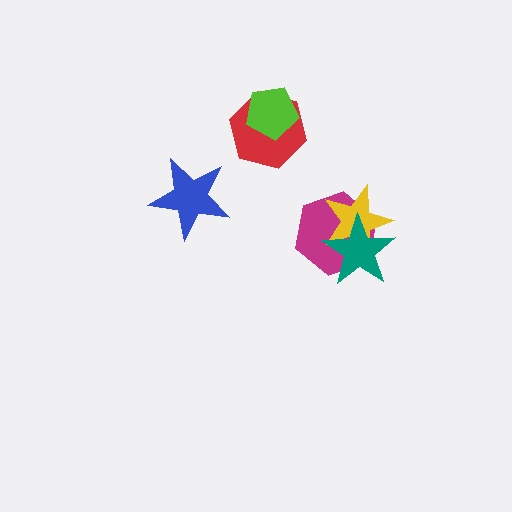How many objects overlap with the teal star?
2 objects overlap with the teal star.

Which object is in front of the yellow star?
The teal star is in front of the yellow star.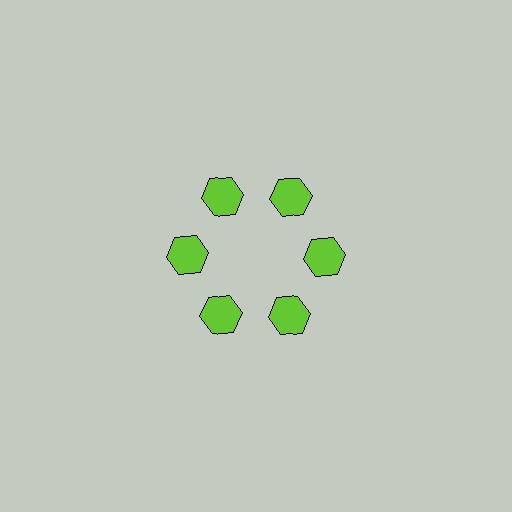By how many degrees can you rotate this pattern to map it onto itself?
The pattern maps onto itself every 60 degrees of rotation.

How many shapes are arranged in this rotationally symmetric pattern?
There are 6 shapes, arranged in 6 groups of 1.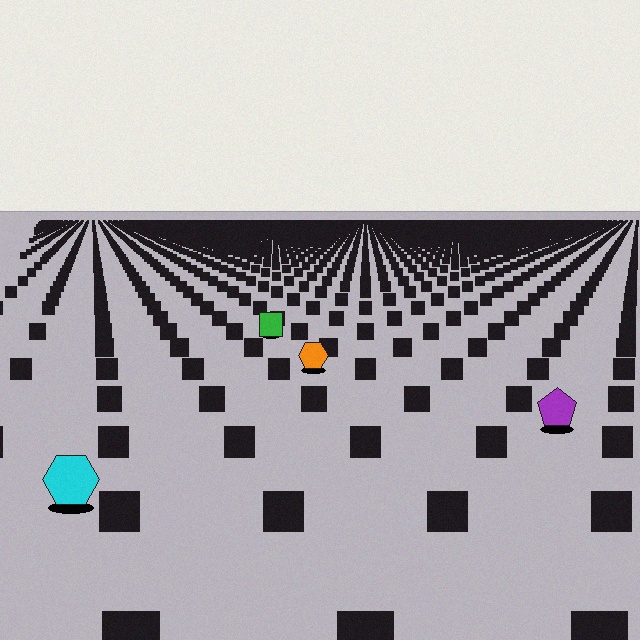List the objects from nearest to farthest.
From nearest to farthest: the cyan hexagon, the purple pentagon, the orange hexagon, the green square.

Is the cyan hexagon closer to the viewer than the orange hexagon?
Yes. The cyan hexagon is closer — you can tell from the texture gradient: the ground texture is coarser near it.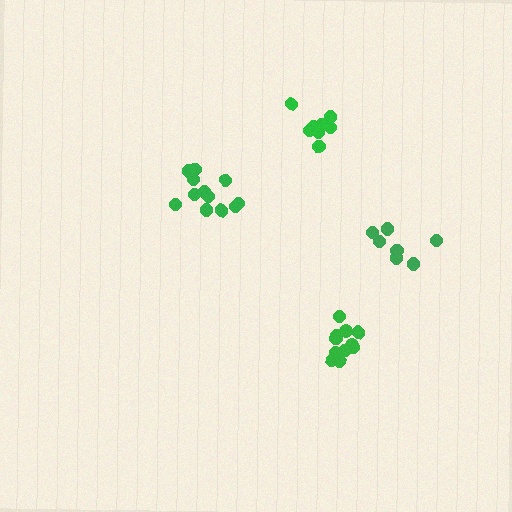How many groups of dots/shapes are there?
There are 4 groups.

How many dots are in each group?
Group 1: 8 dots, Group 2: 11 dots, Group 3: 12 dots, Group 4: 7 dots (38 total).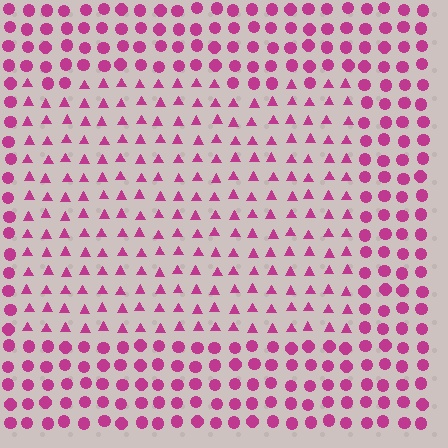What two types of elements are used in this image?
The image uses triangles inside the rectangle region and circles outside it.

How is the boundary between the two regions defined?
The boundary is defined by a change in element shape: triangles inside vs. circles outside. All elements share the same color and spacing.